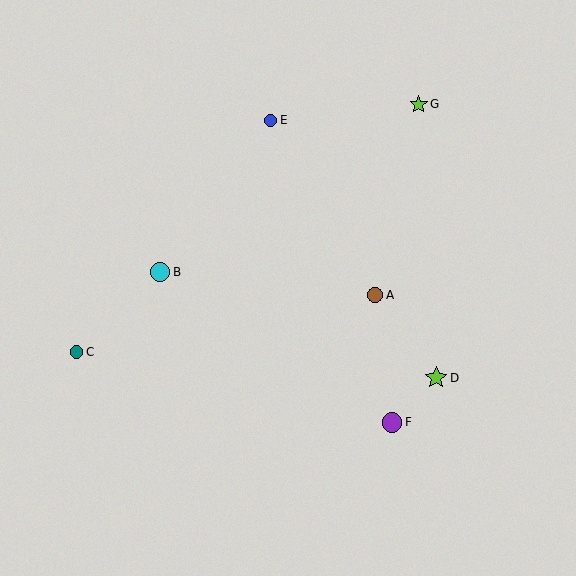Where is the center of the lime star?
The center of the lime star is at (436, 378).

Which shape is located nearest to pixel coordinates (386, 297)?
The brown circle (labeled A) at (375, 295) is nearest to that location.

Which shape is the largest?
The lime star (labeled D) is the largest.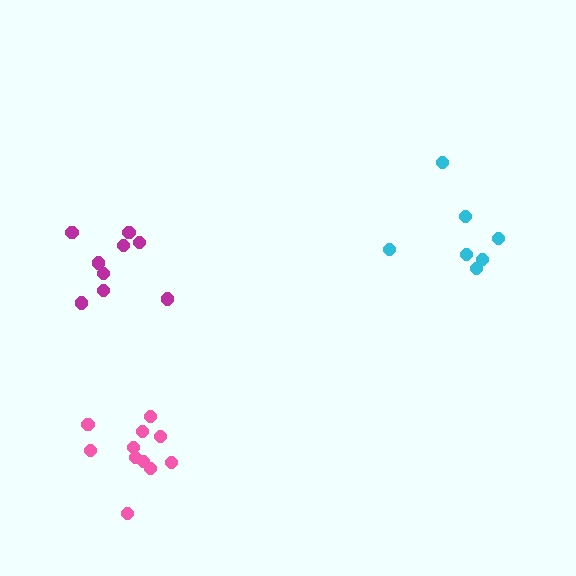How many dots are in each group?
Group 1: 11 dots, Group 2: 7 dots, Group 3: 9 dots (27 total).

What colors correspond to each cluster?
The clusters are colored: pink, cyan, magenta.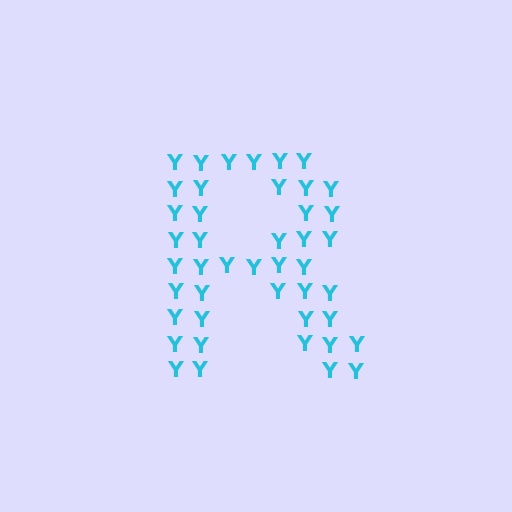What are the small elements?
The small elements are letter Y's.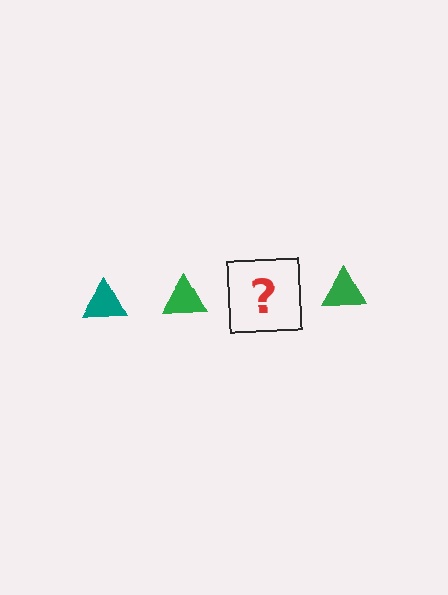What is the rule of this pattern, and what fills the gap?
The rule is that the pattern cycles through teal, green triangles. The gap should be filled with a teal triangle.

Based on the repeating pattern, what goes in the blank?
The blank should be a teal triangle.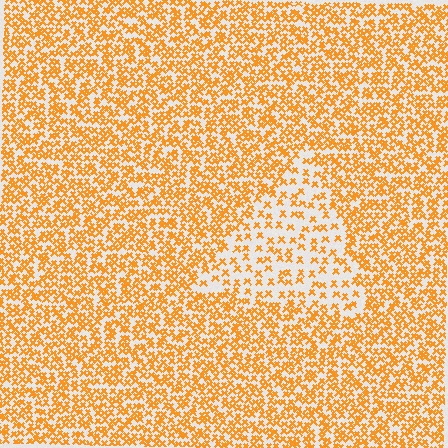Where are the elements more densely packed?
The elements are more densely packed outside the triangle boundary.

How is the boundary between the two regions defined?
The boundary is defined by a change in element density (approximately 2.2x ratio). All elements are the same color, size, and shape.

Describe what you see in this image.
The image contains small orange elements arranged at two different densities. A triangle-shaped region is visible where the elements are less densely packed than the surrounding area.